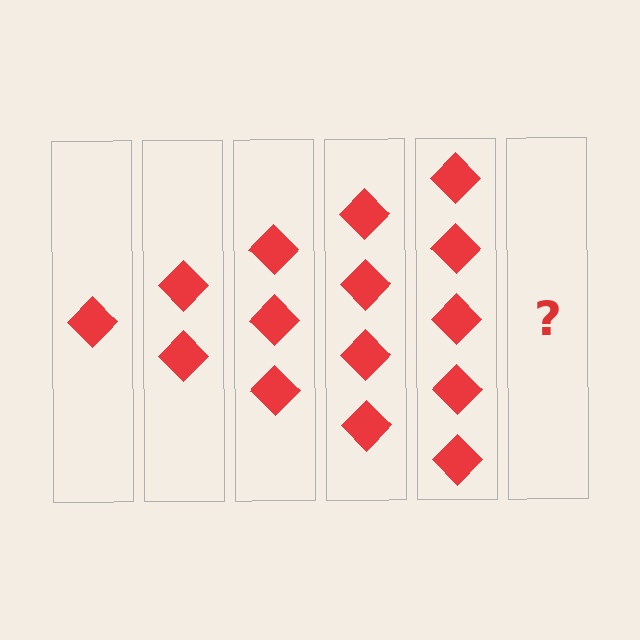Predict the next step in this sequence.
The next step is 6 diamonds.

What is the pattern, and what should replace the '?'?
The pattern is that each step adds one more diamond. The '?' should be 6 diamonds.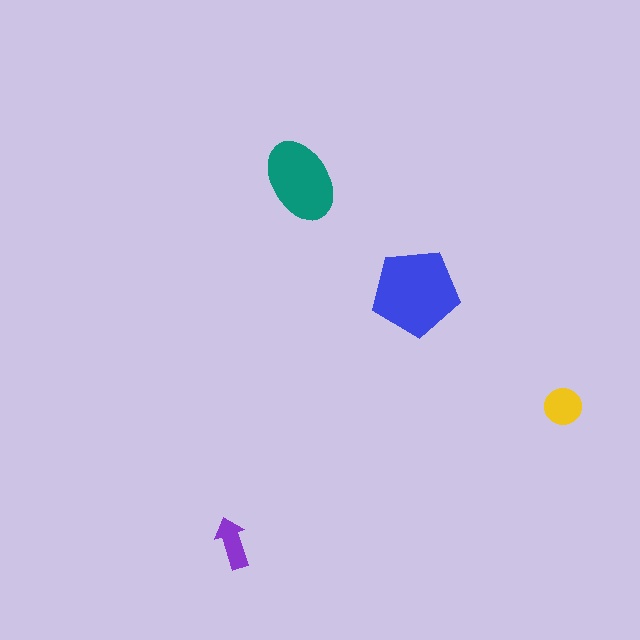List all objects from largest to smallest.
The blue pentagon, the teal ellipse, the yellow circle, the purple arrow.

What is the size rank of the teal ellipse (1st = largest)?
2nd.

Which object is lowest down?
The purple arrow is bottommost.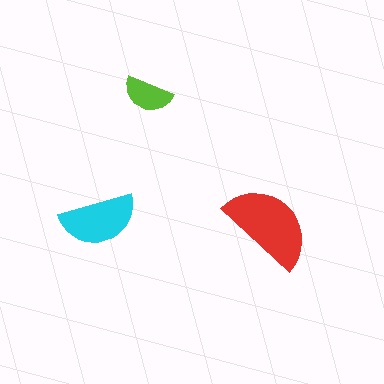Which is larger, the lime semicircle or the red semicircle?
The red one.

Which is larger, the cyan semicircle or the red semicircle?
The red one.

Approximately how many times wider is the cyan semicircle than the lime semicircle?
About 1.5 times wider.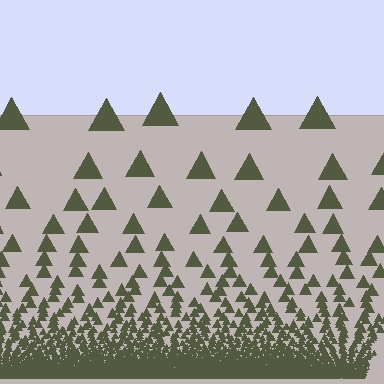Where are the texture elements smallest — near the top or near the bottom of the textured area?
Near the bottom.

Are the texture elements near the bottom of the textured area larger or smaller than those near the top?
Smaller. The gradient is inverted — elements near the bottom are smaller and denser.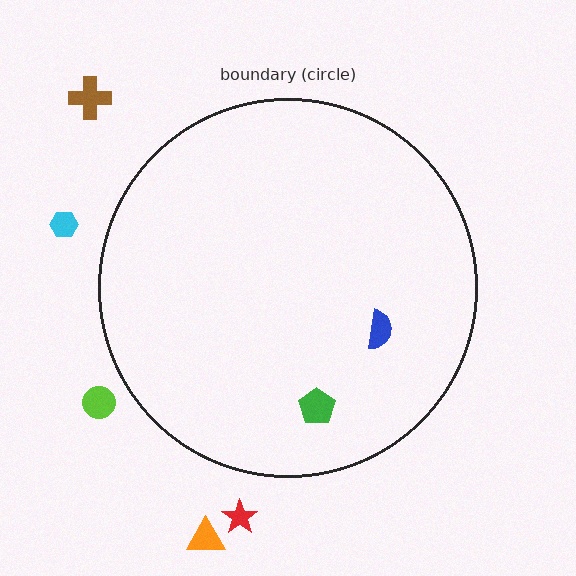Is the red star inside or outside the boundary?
Outside.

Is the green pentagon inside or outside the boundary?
Inside.